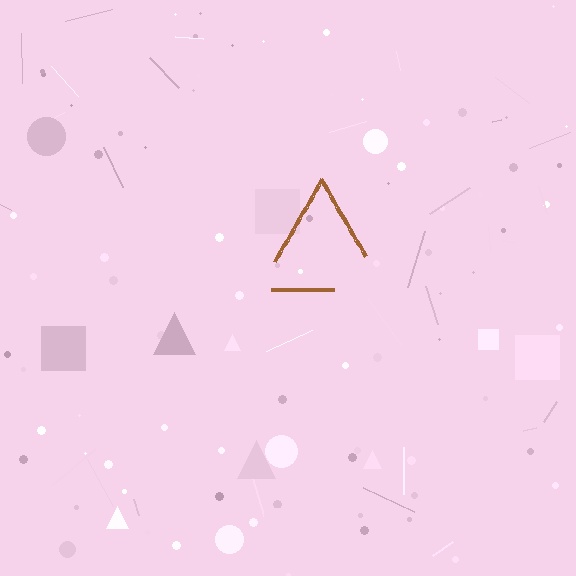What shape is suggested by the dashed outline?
The dashed outline suggests a triangle.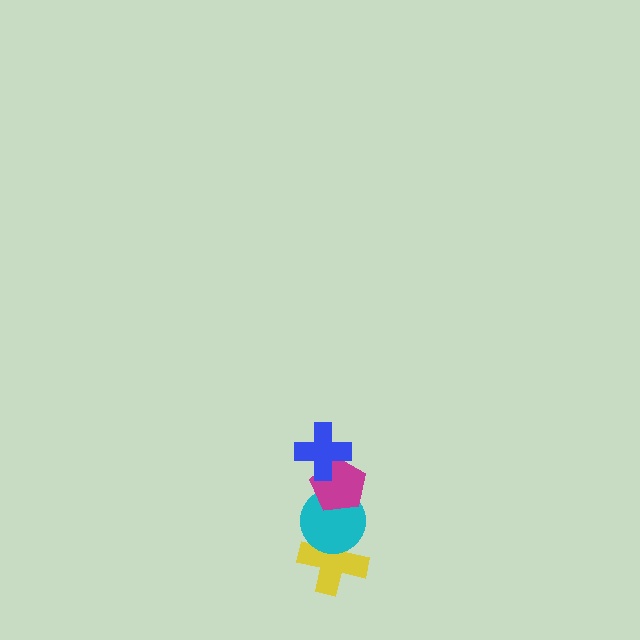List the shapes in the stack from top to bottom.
From top to bottom: the blue cross, the magenta pentagon, the cyan circle, the yellow cross.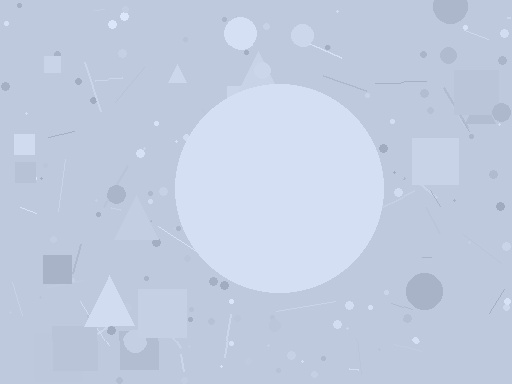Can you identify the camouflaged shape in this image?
The camouflaged shape is a circle.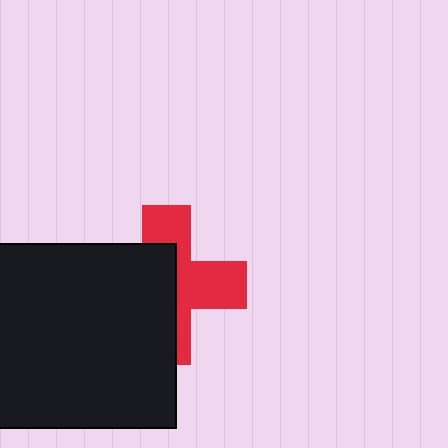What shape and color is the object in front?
The object in front is a black square.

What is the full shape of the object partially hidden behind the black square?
The partially hidden object is a red cross.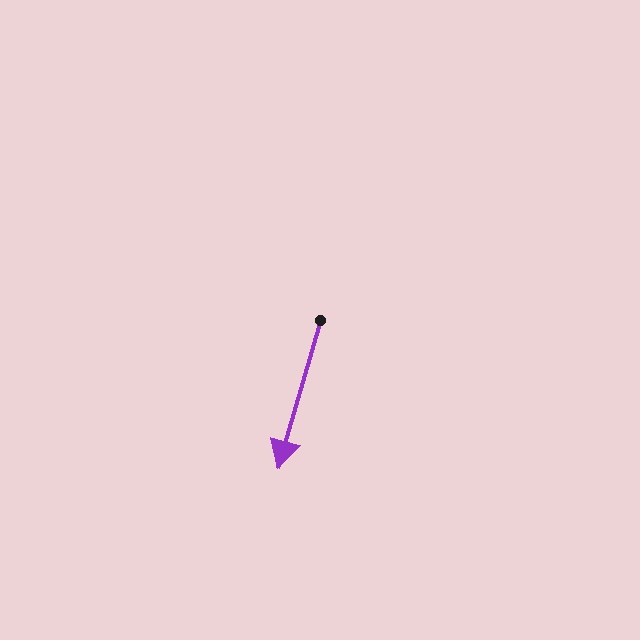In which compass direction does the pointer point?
South.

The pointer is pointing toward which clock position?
Roughly 7 o'clock.